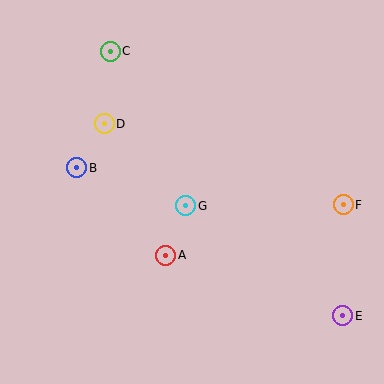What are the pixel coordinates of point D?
Point D is at (104, 124).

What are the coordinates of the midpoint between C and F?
The midpoint between C and F is at (227, 128).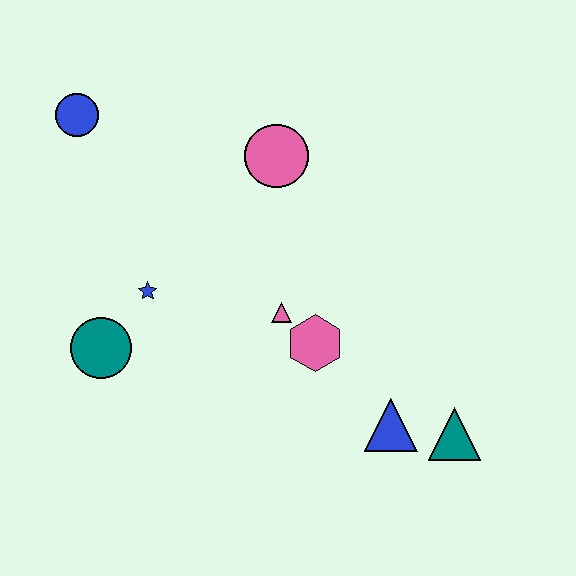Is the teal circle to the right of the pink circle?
No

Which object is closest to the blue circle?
The blue star is closest to the blue circle.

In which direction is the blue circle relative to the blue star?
The blue circle is above the blue star.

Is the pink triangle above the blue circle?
No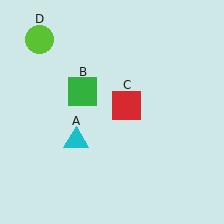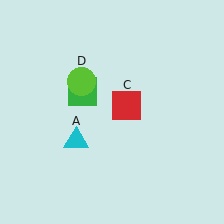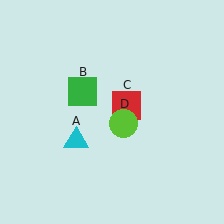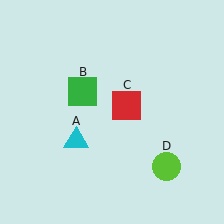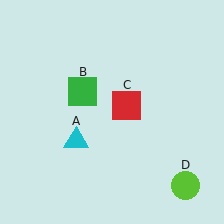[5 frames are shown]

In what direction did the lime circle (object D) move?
The lime circle (object D) moved down and to the right.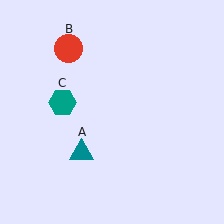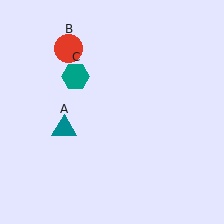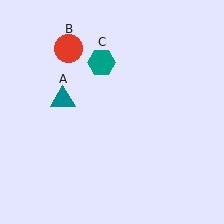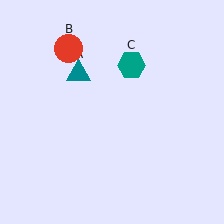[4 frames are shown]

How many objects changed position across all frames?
2 objects changed position: teal triangle (object A), teal hexagon (object C).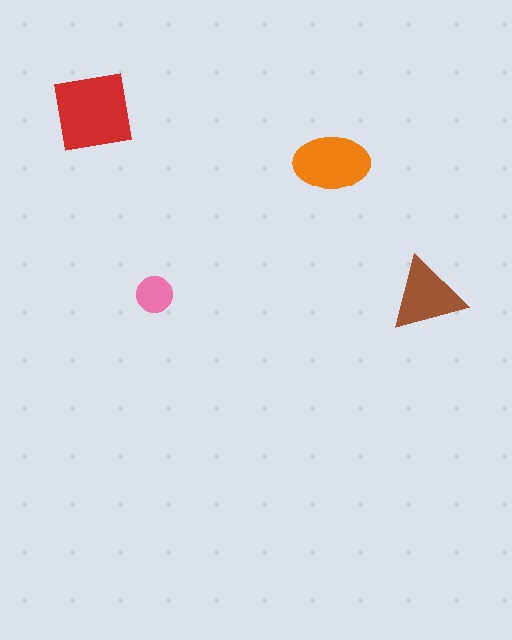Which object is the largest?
The red square.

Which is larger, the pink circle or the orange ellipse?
The orange ellipse.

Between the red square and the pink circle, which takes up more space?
The red square.